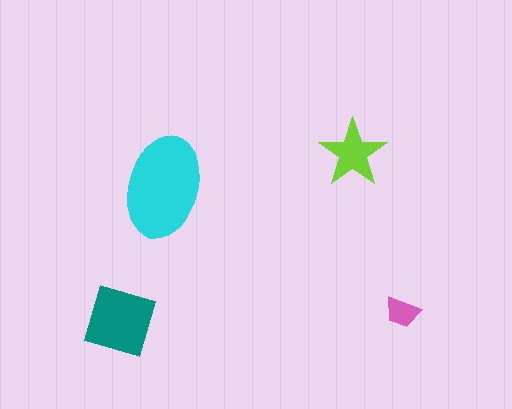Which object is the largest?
The cyan ellipse.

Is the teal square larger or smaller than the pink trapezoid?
Larger.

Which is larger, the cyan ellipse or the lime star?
The cyan ellipse.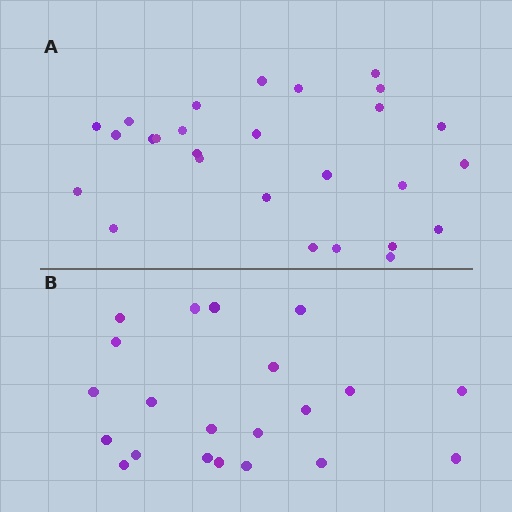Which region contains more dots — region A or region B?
Region A (the top region) has more dots.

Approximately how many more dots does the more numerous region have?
Region A has about 6 more dots than region B.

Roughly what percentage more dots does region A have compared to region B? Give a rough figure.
About 30% more.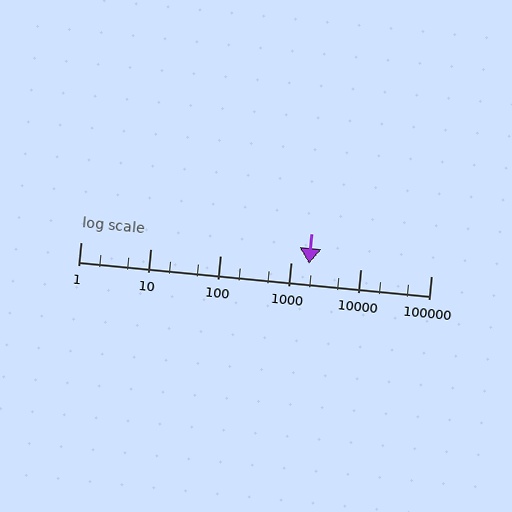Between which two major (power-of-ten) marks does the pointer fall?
The pointer is between 1000 and 10000.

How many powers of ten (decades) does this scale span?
The scale spans 5 decades, from 1 to 100000.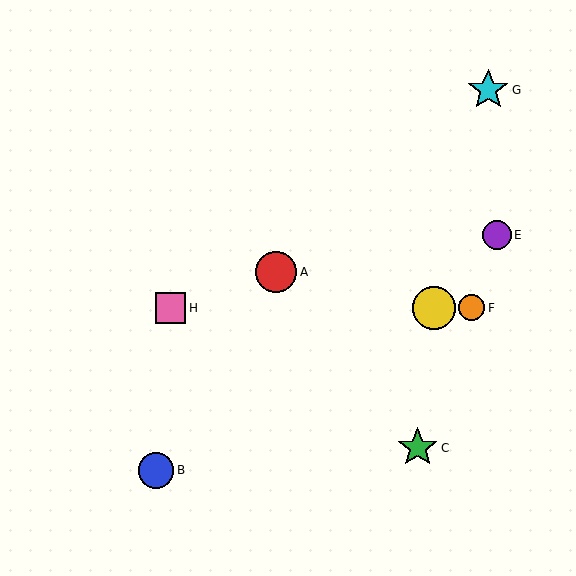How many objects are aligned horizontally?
3 objects (D, F, H) are aligned horizontally.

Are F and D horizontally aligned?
Yes, both are at y≈308.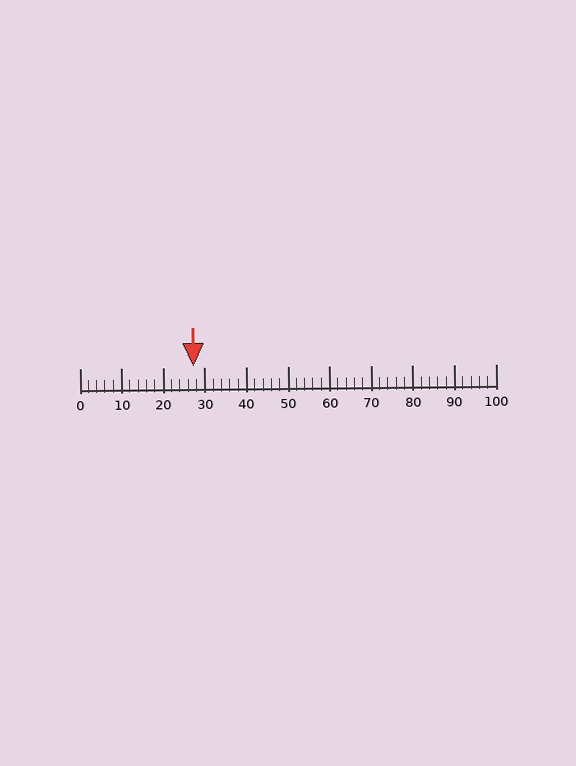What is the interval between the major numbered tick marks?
The major tick marks are spaced 10 units apart.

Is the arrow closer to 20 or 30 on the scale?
The arrow is closer to 30.